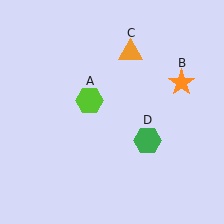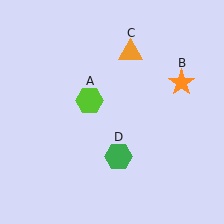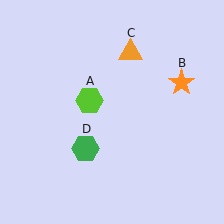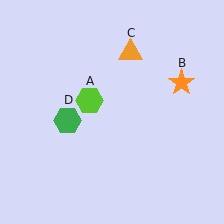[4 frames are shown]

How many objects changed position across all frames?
1 object changed position: green hexagon (object D).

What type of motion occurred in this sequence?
The green hexagon (object D) rotated clockwise around the center of the scene.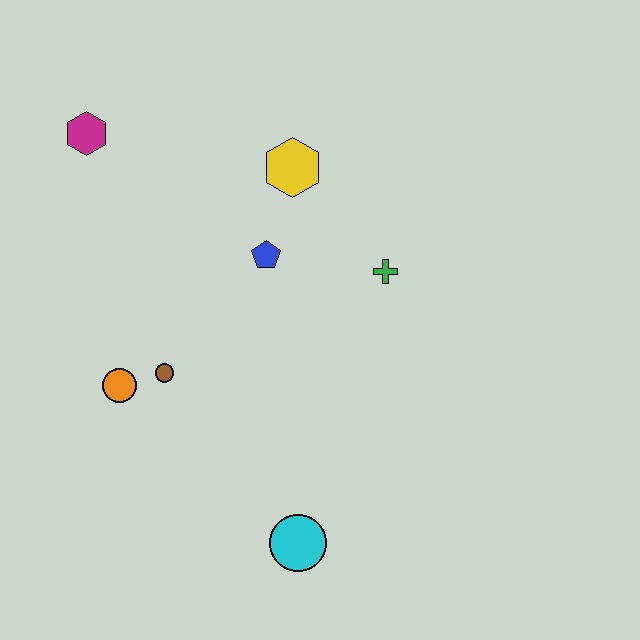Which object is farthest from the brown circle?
The magenta hexagon is farthest from the brown circle.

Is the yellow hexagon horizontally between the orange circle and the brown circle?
No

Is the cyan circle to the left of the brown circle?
No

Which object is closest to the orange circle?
The brown circle is closest to the orange circle.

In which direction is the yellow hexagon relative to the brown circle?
The yellow hexagon is above the brown circle.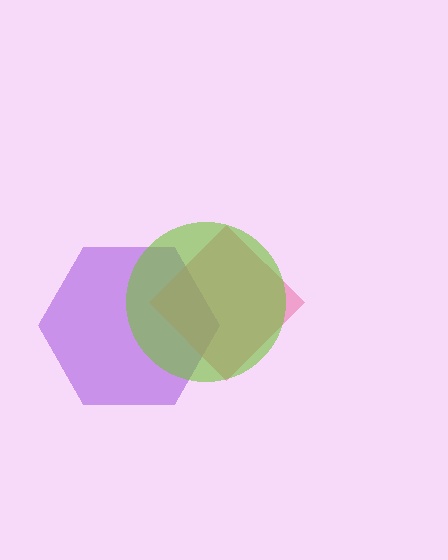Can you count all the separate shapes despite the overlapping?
Yes, there are 3 separate shapes.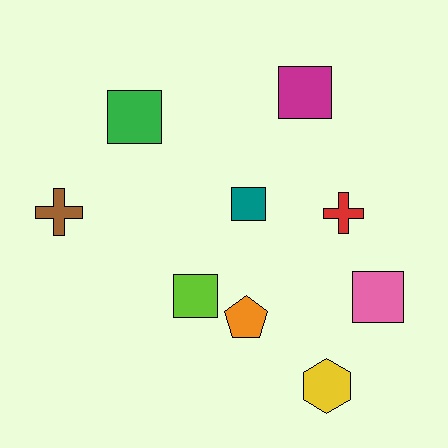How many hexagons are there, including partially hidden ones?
There is 1 hexagon.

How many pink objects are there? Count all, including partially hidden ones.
There is 1 pink object.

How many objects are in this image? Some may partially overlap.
There are 9 objects.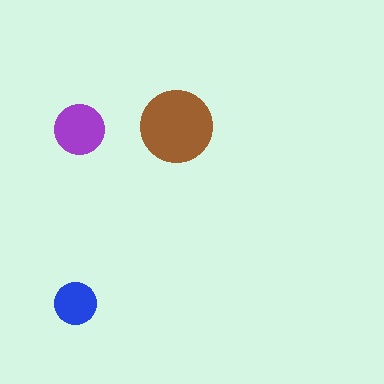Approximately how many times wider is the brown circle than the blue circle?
About 1.5 times wider.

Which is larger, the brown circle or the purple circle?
The brown one.